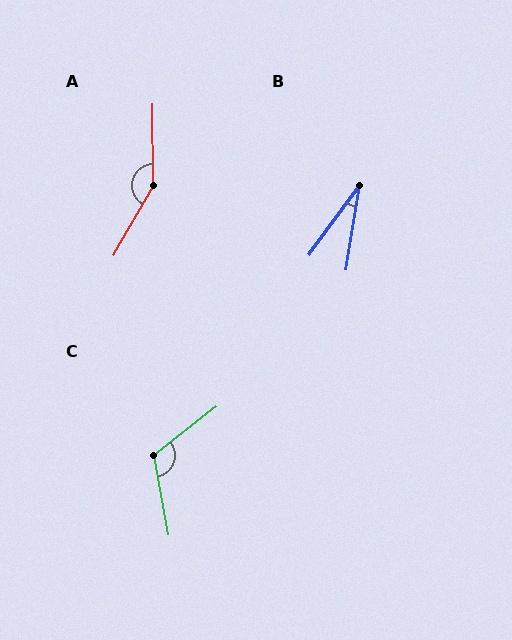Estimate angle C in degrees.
Approximately 118 degrees.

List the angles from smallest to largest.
B (27°), C (118°), A (149°).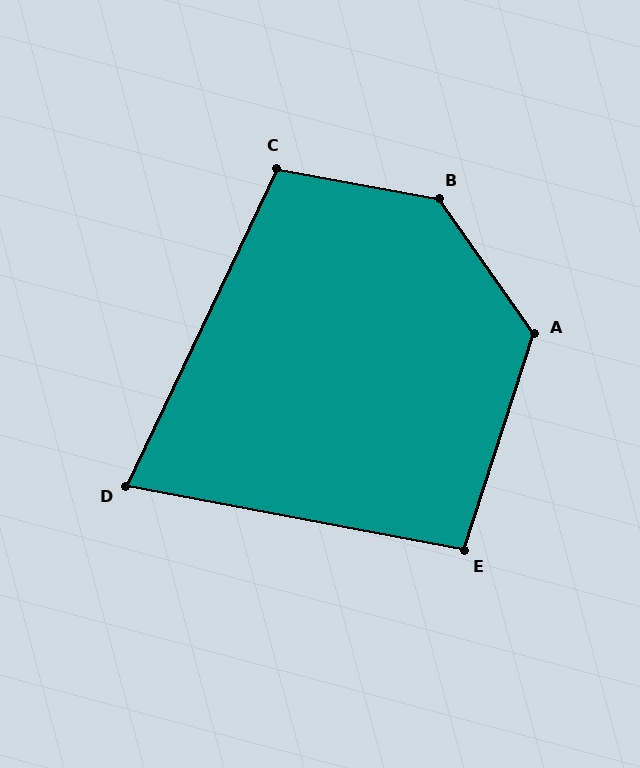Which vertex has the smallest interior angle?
D, at approximately 75 degrees.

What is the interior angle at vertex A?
Approximately 127 degrees (obtuse).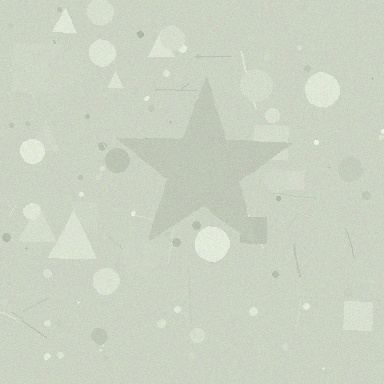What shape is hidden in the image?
A star is hidden in the image.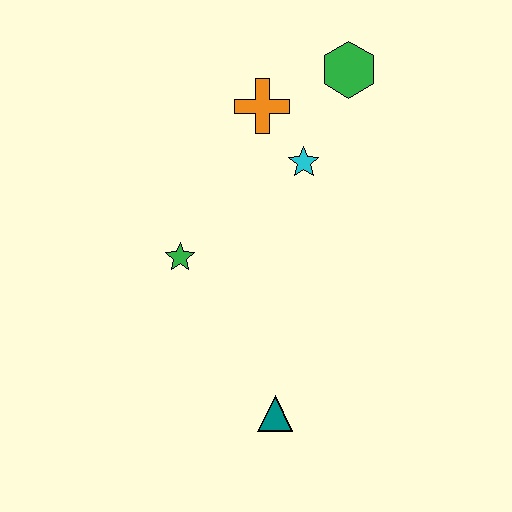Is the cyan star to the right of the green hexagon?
No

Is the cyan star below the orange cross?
Yes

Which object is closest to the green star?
The cyan star is closest to the green star.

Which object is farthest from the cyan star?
The teal triangle is farthest from the cyan star.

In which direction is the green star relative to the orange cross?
The green star is below the orange cross.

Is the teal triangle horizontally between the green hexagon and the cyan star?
No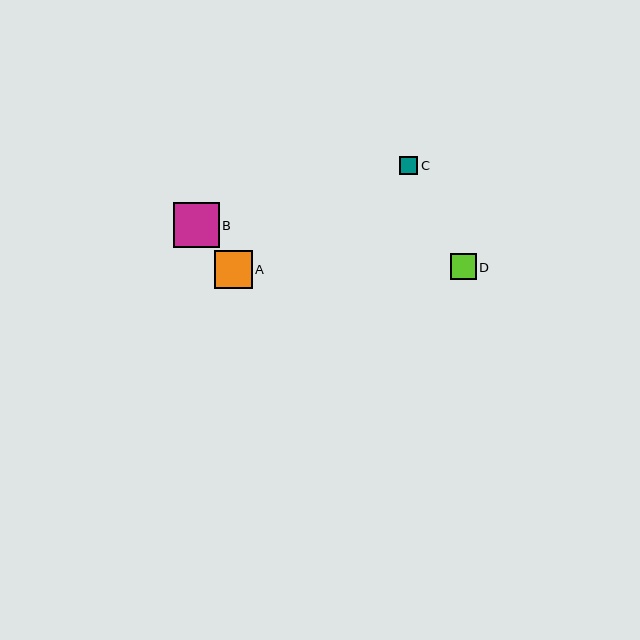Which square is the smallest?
Square C is the smallest with a size of approximately 18 pixels.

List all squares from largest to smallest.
From largest to smallest: B, A, D, C.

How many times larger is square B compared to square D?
Square B is approximately 1.7 times the size of square D.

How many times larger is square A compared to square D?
Square A is approximately 1.4 times the size of square D.